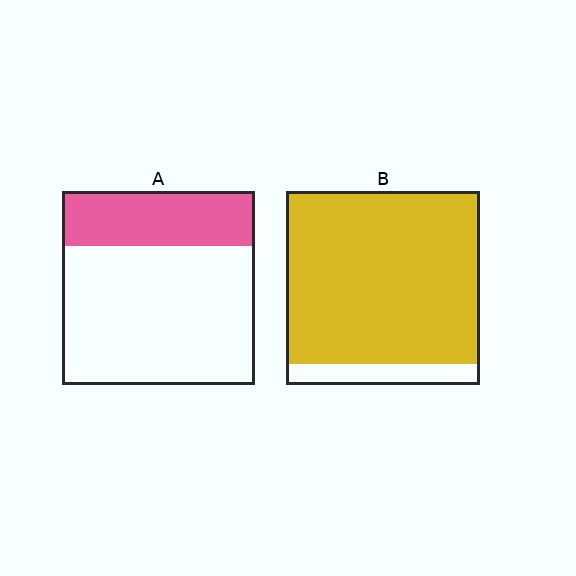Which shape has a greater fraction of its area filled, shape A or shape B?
Shape B.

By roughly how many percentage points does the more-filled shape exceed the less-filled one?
By roughly 60 percentage points (B over A).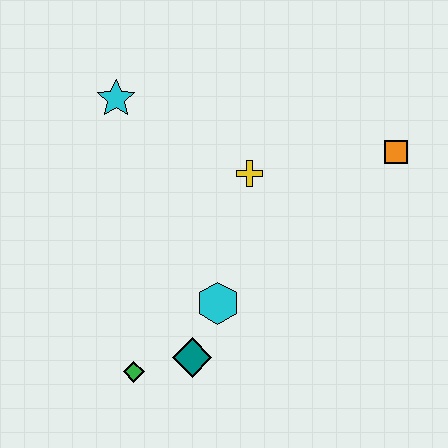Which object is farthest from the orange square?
The green diamond is farthest from the orange square.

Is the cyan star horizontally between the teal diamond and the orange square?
No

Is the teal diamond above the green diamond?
Yes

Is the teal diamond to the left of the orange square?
Yes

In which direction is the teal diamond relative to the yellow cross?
The teal diamond is below the yellow cross.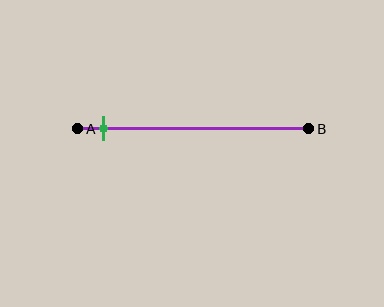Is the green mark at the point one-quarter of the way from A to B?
No, the mark is at about 10% from A, not at the 25% one-quarter point.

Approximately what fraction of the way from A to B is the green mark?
The green mark is approximately 10% of the way from A to B.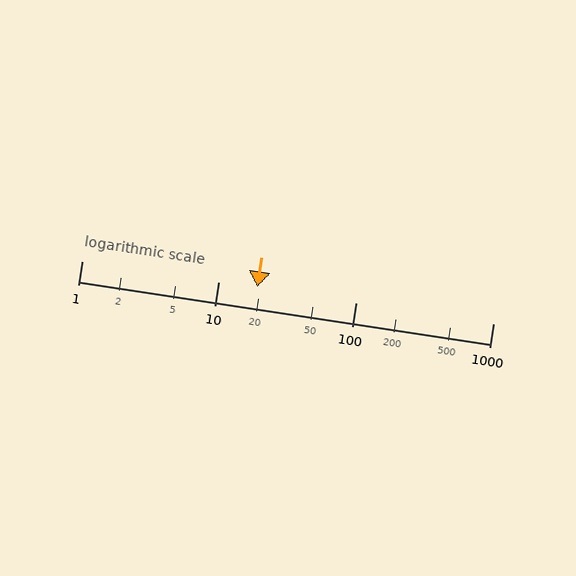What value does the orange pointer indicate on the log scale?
The pointer indicates approximately 19.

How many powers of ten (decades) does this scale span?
The scale spans 3 decades, from 1 to 1000.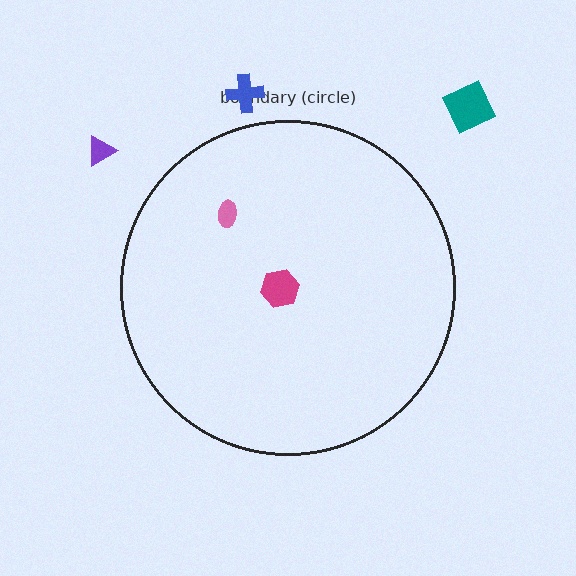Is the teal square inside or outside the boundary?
Outside.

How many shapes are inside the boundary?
2 inside, 3 outside.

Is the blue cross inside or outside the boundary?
Outside.